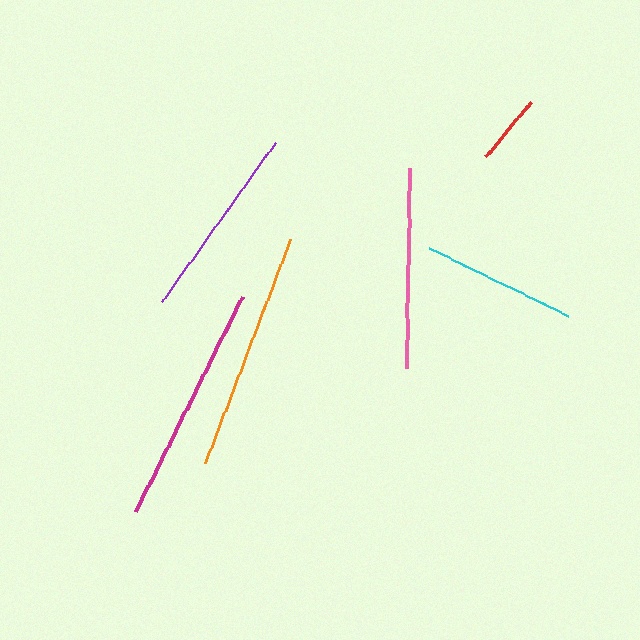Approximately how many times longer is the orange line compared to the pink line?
The orange line is approximately 1.2 times the length of the pink line.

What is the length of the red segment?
The red segment is approximately 71 pixels long.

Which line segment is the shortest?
The red line is the shortest at approximately 71 pixels.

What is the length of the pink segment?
The pink segment is approximately 200 pixels long.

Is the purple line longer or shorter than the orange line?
The orange line is longer than the purple line.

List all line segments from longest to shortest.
From longest to shortest: magenta, orange, pink, purple, cyan, red.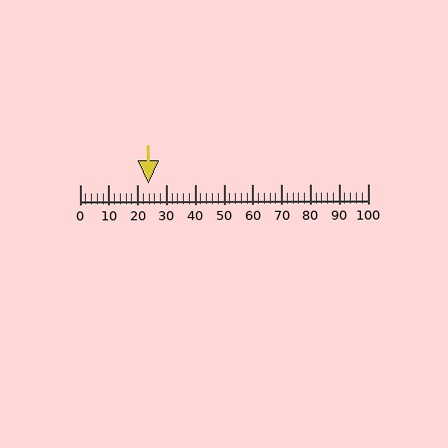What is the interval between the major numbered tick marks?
The major tick marks are spaced 10 units apart.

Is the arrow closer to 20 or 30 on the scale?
The arrow is closer to 20.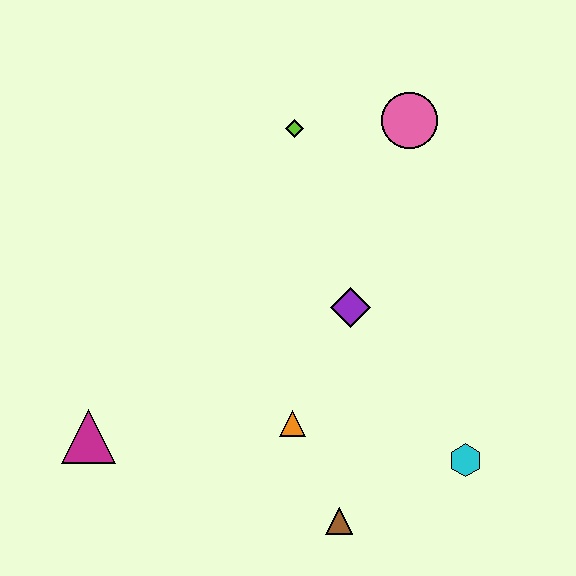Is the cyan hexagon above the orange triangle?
No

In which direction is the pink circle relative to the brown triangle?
The pink circle is above the brown triangle.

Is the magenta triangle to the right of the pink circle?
No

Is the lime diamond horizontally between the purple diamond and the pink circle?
No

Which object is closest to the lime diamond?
The pink circle is closest to the lime diamond.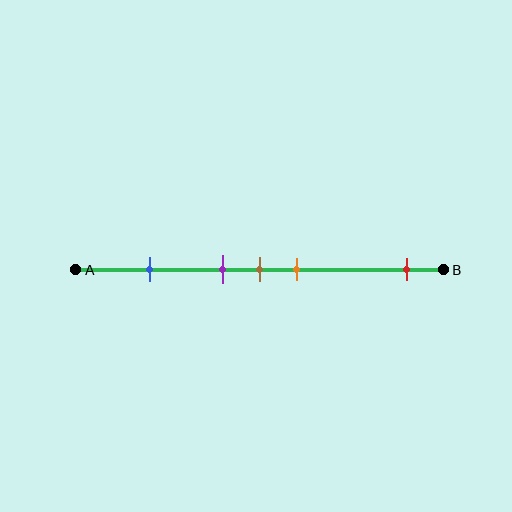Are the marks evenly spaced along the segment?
No, the marks are not evenly spaced.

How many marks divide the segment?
There are 5 marks dividing the segment.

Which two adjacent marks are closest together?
The purple and brown marks are the closest adjacent pair.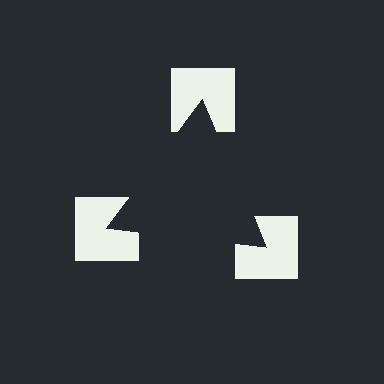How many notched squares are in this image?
There are 3 — one at each vertex of the illusory triangle.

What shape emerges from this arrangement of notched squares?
An illusory triangle — its edges are inferred from the aligned wedge cuts in the notched squares, not physically drawn.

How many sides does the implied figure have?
3 sides.